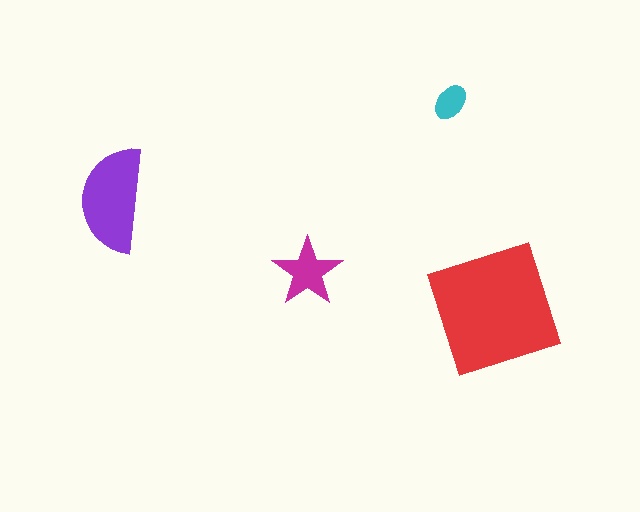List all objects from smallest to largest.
The cyan ellipse, the magenta star, the purple semicircle, the red square.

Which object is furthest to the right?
The red square is rightmost.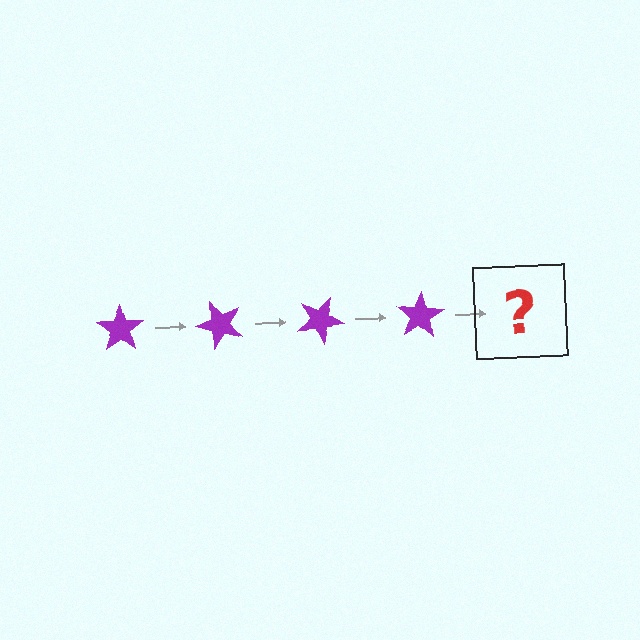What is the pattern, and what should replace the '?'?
The pattern is that the star rotates 50 degrees each step. The '?' should be a purple star rotated 200 degrees.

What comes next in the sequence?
The next element should be a purple star rotated 200 degrees.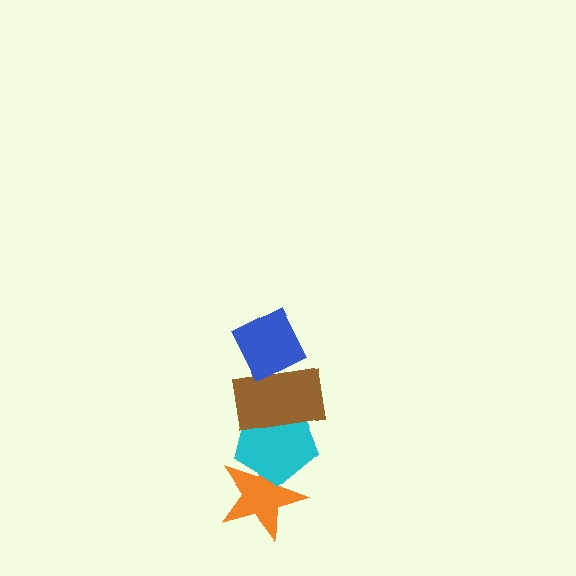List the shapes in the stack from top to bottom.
From top to bottom: the blue diamond, the brown rectangle, the cyan pentagon, the orange star.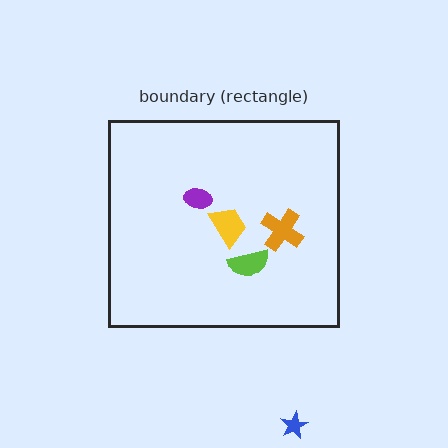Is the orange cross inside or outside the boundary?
Inside.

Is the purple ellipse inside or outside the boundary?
Inside.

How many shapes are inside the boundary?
4 inside, 1 outside.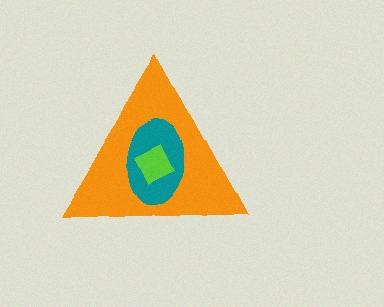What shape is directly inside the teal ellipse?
The lime diamond.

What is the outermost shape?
The orange triangle.